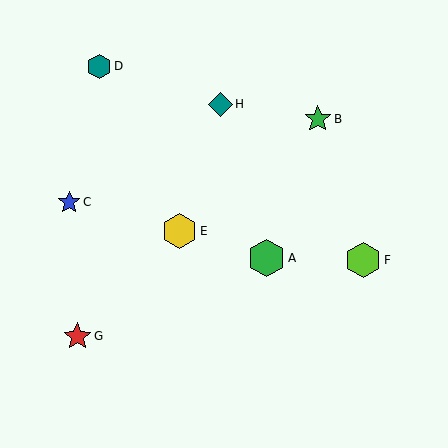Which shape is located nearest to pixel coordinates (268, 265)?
The green hexagon (labeled A) at (267, 258) is nearest to that location.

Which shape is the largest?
The green hexagon (labeled A) is the largest.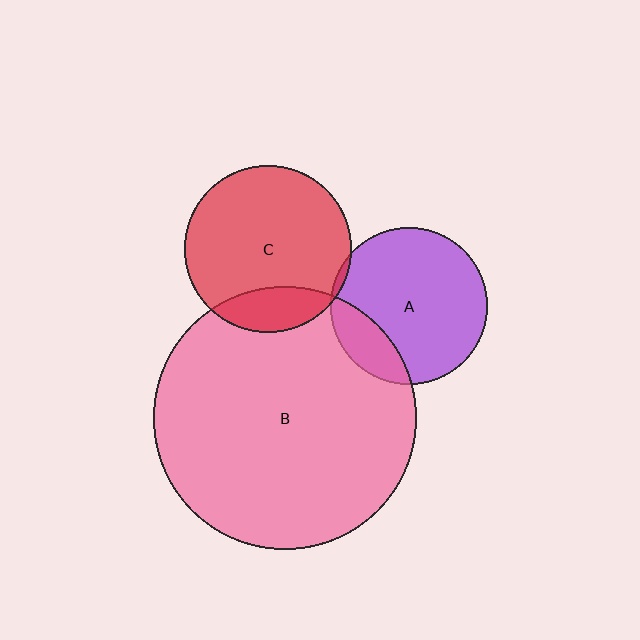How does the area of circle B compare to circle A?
Approximately 2.8 times.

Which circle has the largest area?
Circle B (pink).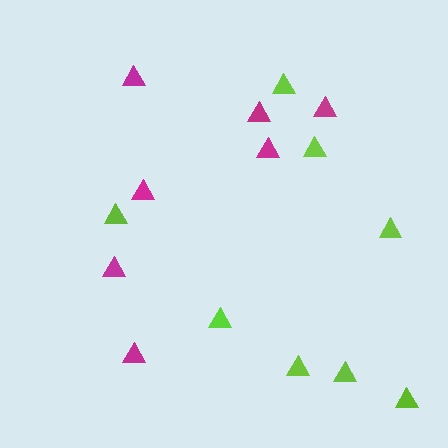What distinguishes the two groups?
There are 2 groups: one group of magenta triangles (7) and one group of lime triangles (8).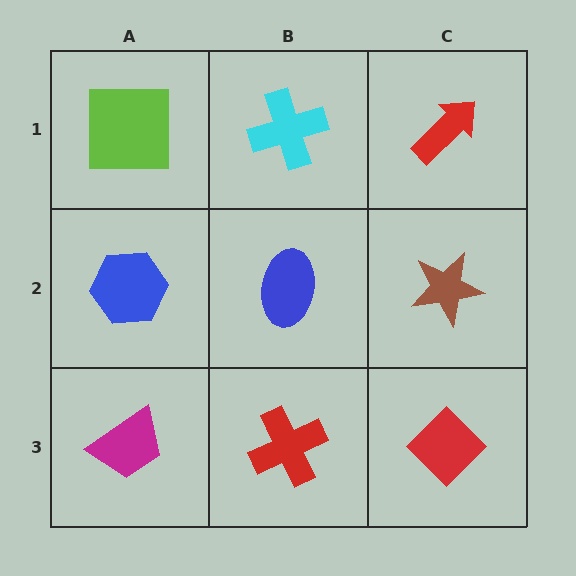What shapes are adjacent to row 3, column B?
A blue ellipse (row 2, column B), a magenta trapezoid (row 3, column A), a red diamond (row 3, column C).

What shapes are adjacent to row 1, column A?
A blue hexagon (row 2, column A), a cyan cross (row 1, column B).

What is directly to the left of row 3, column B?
A magenta trapezoid.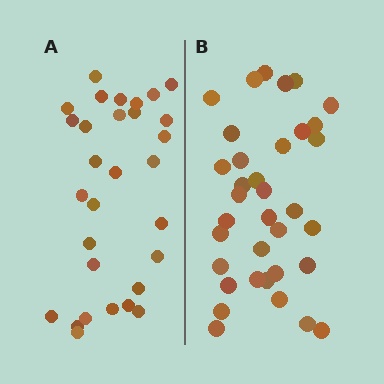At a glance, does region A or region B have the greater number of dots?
Region B (the right region) has more dots.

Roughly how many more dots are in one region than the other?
Region B has about 5 more dots than region A.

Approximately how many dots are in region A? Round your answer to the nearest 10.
About 30 dots.